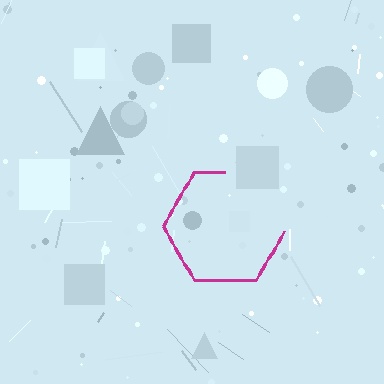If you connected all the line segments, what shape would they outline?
They would outline a hexagon.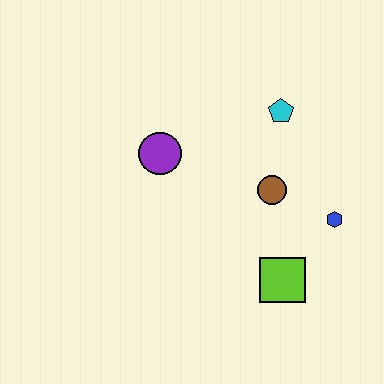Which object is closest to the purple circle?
The brown circle is closest to the purple circle.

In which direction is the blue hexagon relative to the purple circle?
The blue hexagon is to the right of the purple circle.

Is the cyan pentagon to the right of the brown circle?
Yes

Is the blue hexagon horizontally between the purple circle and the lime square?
No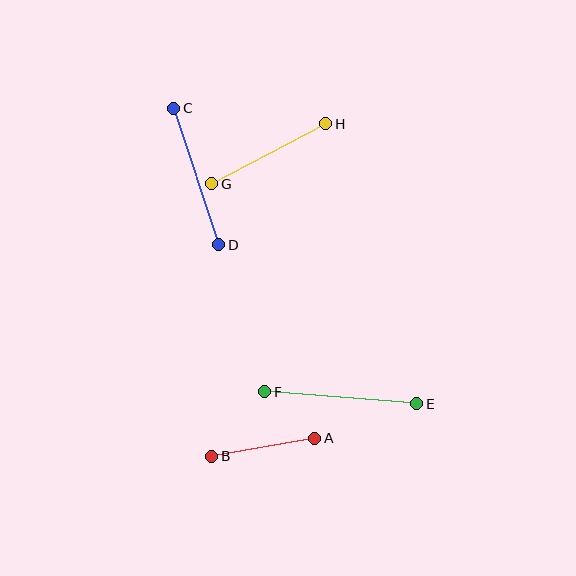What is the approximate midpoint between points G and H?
The midpoint is at approximately (269, 154) pixels.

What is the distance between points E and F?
The distance is approximately 152 pixels.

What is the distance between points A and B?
The distance is approximately 105 pixels.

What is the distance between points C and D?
The distance is approximately 144 pixels.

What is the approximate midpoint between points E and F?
The midpoint is at approximately (341, 398) pixels.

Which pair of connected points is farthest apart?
Points E and F are farthest apart.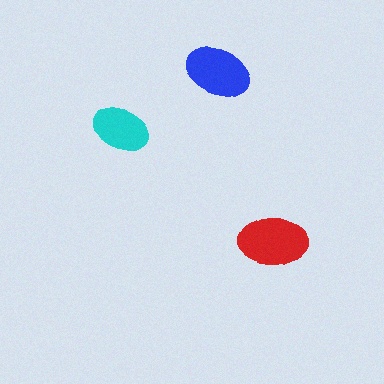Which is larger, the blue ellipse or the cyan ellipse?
The blue one.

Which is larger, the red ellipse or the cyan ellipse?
The red one.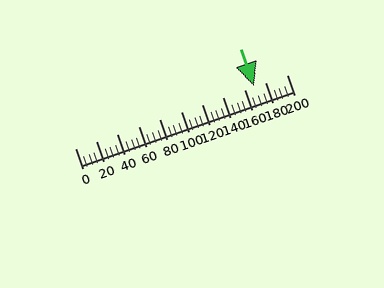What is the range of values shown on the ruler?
The ruler shows values from 0 to 200.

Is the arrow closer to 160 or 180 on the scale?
The arrow is closer to 160.